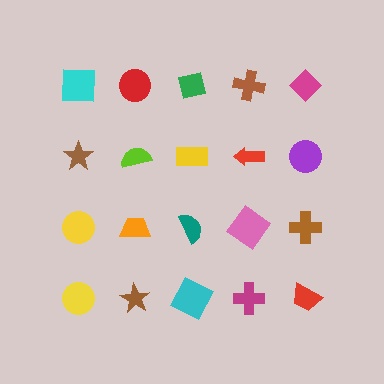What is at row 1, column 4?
A brown cross.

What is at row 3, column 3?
A teal semicircle.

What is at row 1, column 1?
A cyan square.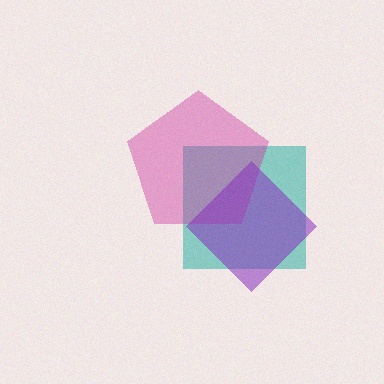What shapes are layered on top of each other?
The layered shapes are: a teal square, a magenta pentagon, a purple diamond.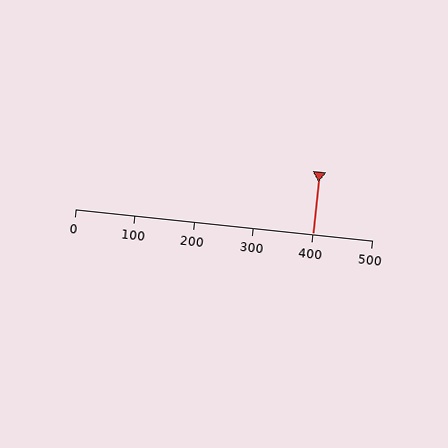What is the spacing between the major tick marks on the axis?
The major ticks are spaced 100 apart.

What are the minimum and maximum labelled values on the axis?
The axis runs from 0 to 500.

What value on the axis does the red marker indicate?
The marker indicates approximately 400.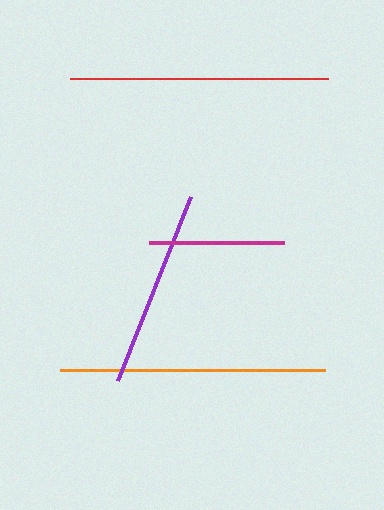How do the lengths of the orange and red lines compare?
The orange and red lines are approximately the same length.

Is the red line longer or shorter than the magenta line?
The red line is longer than the magenta line.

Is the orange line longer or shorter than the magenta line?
The orange line is longer than the magenta line.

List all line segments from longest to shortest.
From longest to shortest: orange, red, purple, magenta.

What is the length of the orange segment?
The orange segment is approximately 266 pixels long.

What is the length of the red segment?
The red segment is approximately 258 pixels long.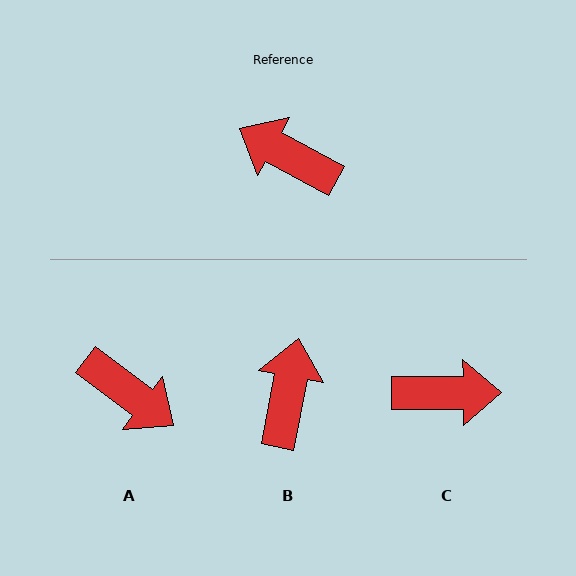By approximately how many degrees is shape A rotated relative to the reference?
Approximately 172 degrees counter-clockwise.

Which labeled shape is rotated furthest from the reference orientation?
A, about 172 degrees away.